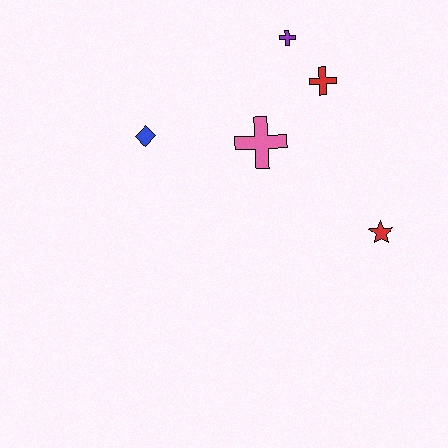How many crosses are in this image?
There are 3 crosses.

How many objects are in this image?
There are 5 objects.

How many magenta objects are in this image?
There are no magenta objects.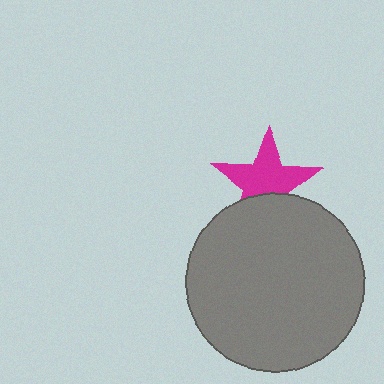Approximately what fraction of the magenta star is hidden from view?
Roughly 32% of the magenta star is hidden behind the gray circle.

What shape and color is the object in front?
The object in front is a gray circle.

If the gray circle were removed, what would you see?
You would see the complete magenta star.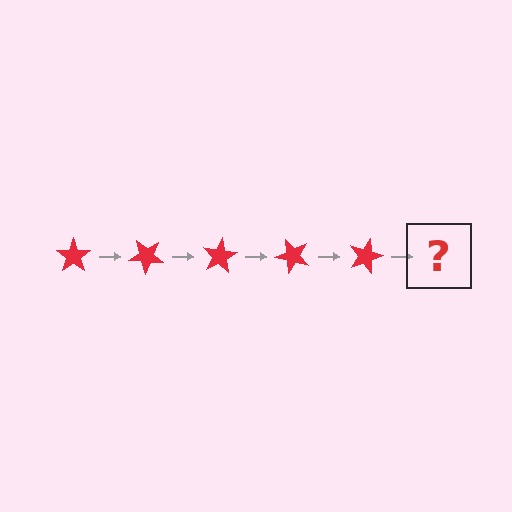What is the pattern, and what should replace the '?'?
The pattern is that the star rotates 40 degrees each step. The '?' should be a red star rotated 200 degrees.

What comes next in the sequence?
The next element should be a red star rotated 200 degrees.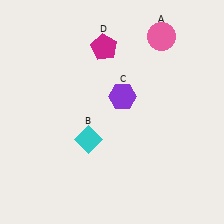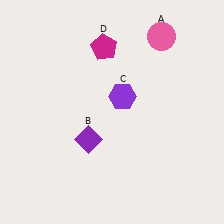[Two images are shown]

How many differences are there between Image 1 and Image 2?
There is 1 difference between the two images.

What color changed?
The diamond (B) changed from cyan in Image 1 to purple in Image 2.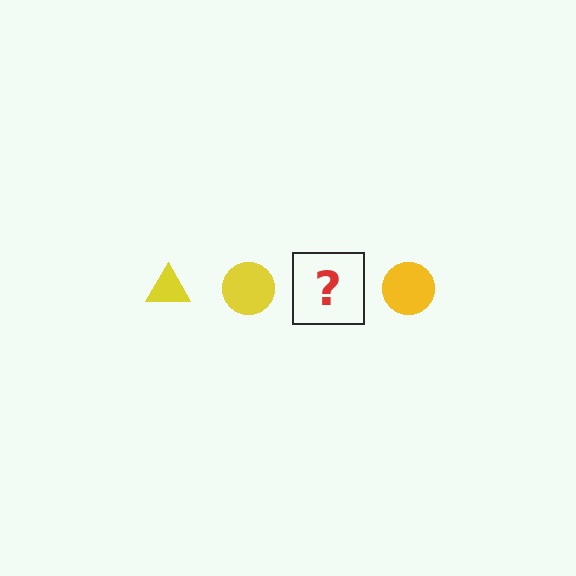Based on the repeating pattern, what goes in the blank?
The blank should be a yellow triangle.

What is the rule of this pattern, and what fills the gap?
The rule is that the pattern cycles through triangle, circle shapes in yellow. The gap should be filled with a yellow triangle.